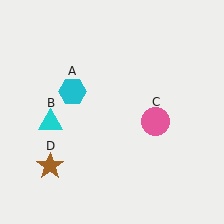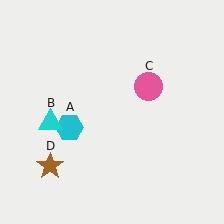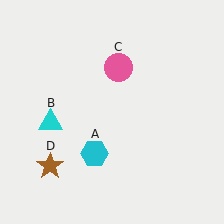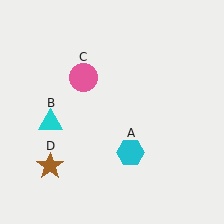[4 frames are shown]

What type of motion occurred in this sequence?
The cyan hexagon (object A), pink circle (object C) rotated counterclockwise around the center of the scene.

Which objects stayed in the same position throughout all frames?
Cyan triangle (object B) and brown star (object D) remained stationary.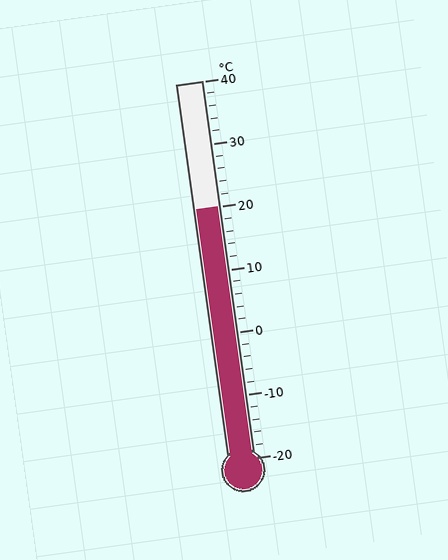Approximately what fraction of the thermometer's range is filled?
The thermometer is filled to approximately 65% of its range.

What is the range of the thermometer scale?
The thermometer scale ranges from -20°C to 40°C.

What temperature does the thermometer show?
The thermometer shows approximately 20°C.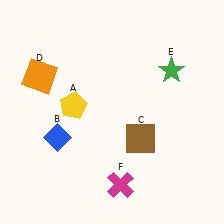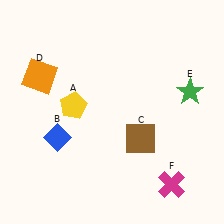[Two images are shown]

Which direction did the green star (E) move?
The green star (E) moved down.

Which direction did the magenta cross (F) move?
The magenta cross (F) moved right.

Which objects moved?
The objects that moved are: the green star (E), the magenta cross (F).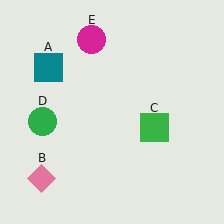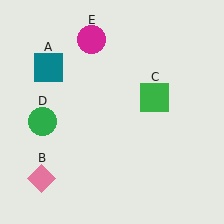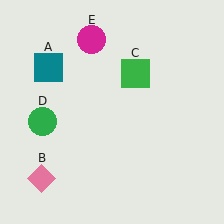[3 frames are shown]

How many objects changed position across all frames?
1 object changed position: green square (object C).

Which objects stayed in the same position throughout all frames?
Teal square (object A) and pink diamond (object B) and green circle (object D) and magenta circle (object E) remained stationary.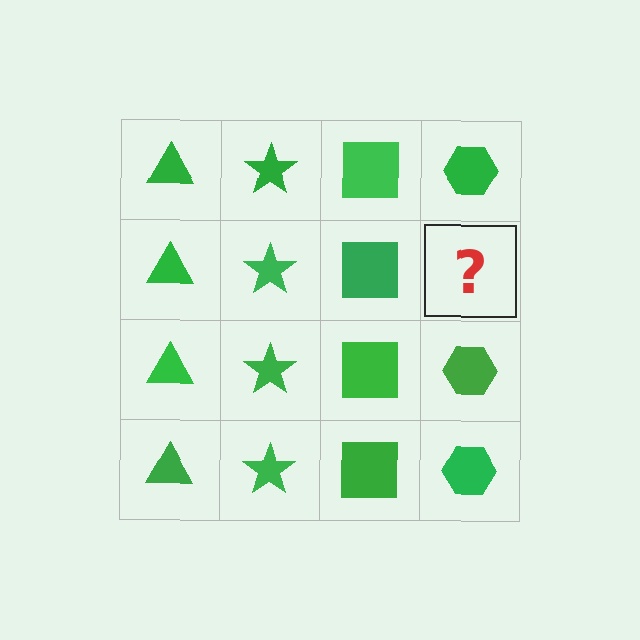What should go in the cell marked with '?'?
The missing cell should contain a green hexagon.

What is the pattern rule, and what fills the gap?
The rule is that each column has a consistent shape. The gap should be filled with a green hexagon.